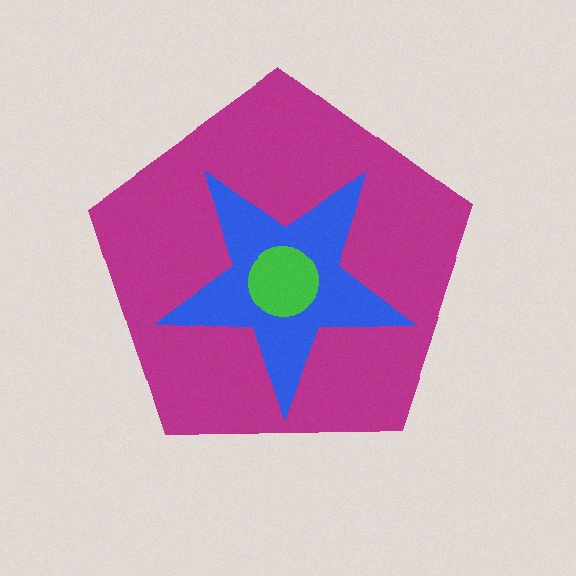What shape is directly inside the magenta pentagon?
The blue star.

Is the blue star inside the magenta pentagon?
Yes.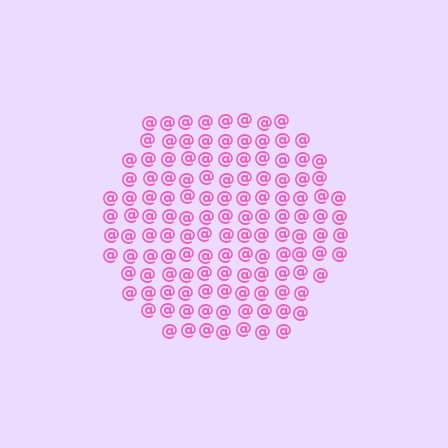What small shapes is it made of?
It is made of small at signs.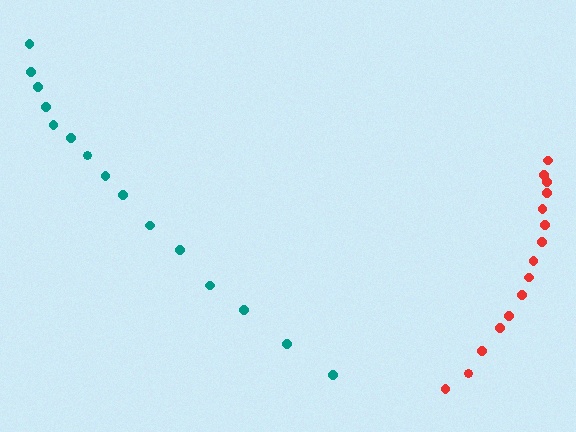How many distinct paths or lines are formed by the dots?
There are 2 distinct paths.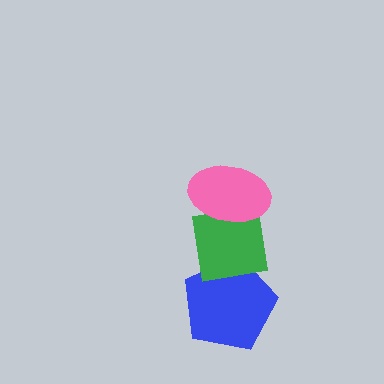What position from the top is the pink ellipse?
The pink ellipse is 1st from the top.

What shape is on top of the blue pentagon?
The green square is on top of the blue pentagon.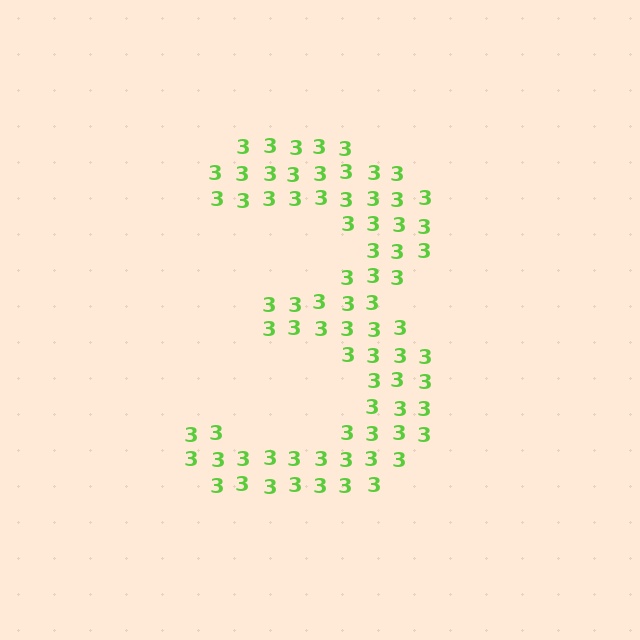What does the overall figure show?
The overall figure shows the digit 3.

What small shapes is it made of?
It is made of small digit 3's.